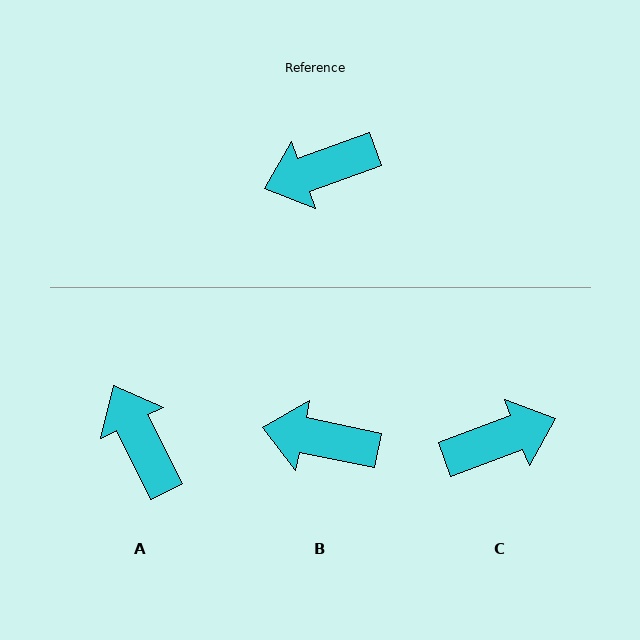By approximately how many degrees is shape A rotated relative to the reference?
Approximately 83 degrees clockwise.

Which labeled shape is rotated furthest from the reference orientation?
C, about 179 degrees away.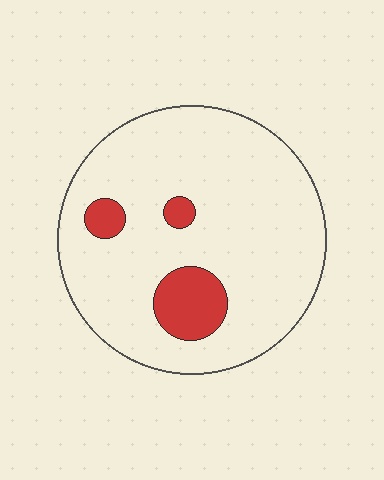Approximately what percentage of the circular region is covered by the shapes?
Approximately 10%.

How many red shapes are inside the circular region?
3.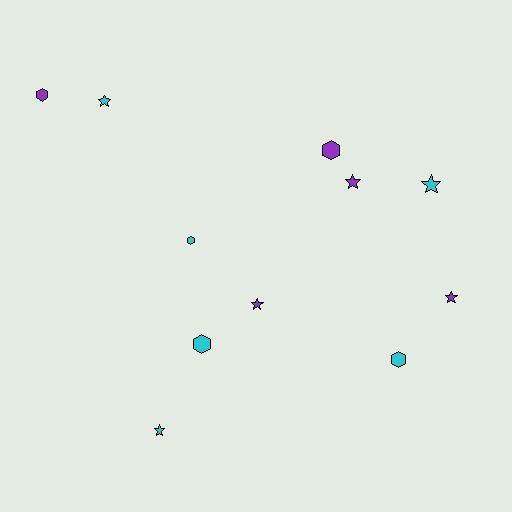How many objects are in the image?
There are 11 objects.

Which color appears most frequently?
Cyan, with 6 objects.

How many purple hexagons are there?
There are 2 purple hexagons.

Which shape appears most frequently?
Star, with 6 objects.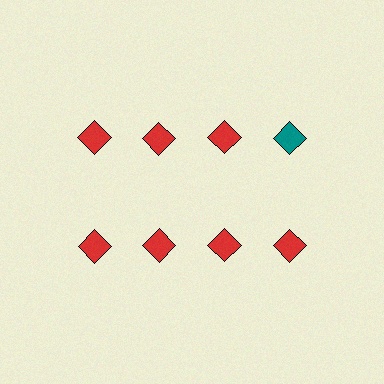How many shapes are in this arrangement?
There are 8 shapes arranged in a grid pattern.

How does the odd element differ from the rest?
It has a different color: teal instead of red.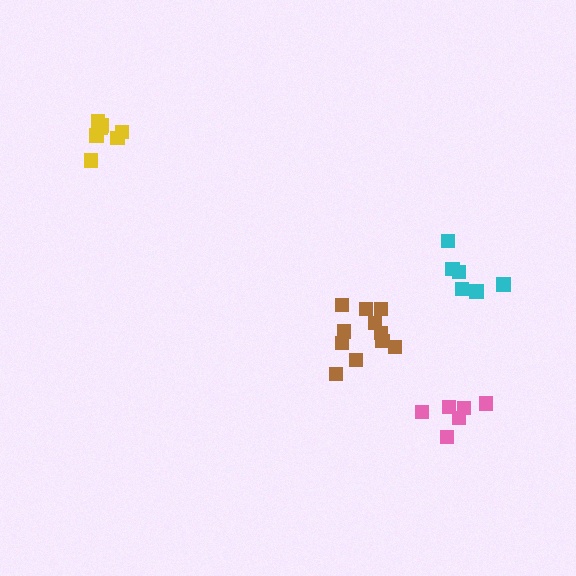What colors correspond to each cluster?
The clusters are colored: pink, brown, yellow, cyan.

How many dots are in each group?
Group 1: 6 dots, Group 2: 11 dots, Group 3: 7 dots, Group 4: 6 dots (30 total).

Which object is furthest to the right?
The cyan cluster is rightmost.